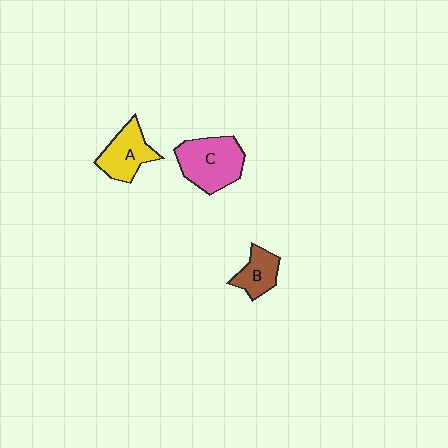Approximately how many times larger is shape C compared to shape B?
Approximately 1.9 times.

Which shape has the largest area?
Shape C (pink).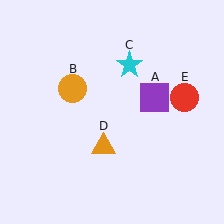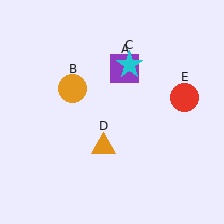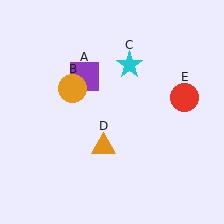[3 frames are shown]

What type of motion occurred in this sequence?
The purple square (object A) rotated counterclockwise around the center of the scene.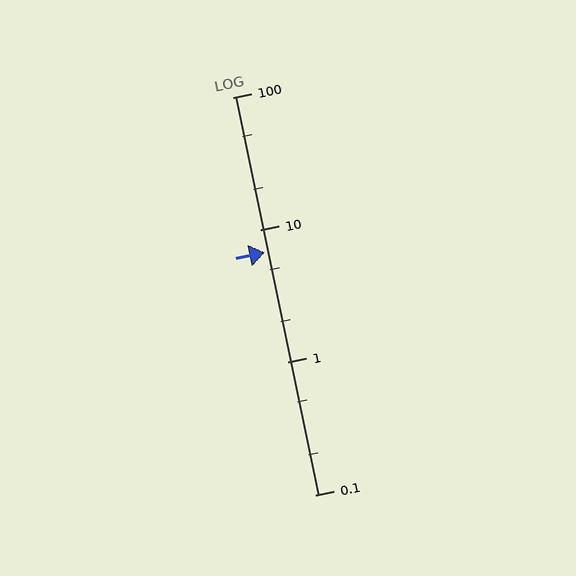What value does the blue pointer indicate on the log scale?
The pointer indicates approximately 6.8.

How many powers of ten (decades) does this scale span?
The scale spans 3 decades, from 0.1 to 100.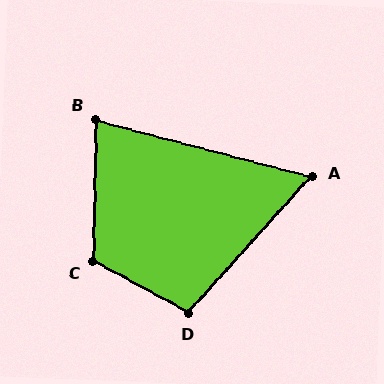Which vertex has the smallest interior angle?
A, at approximately 63 degrees.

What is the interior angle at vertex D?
Approximately 104 degrees (obtuse).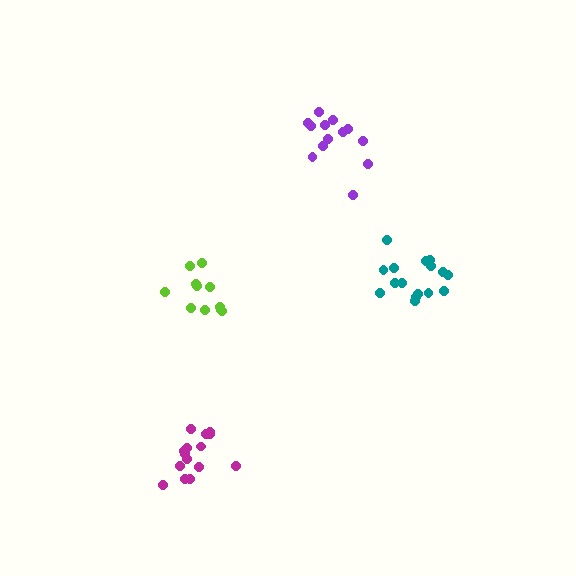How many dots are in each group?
Group 1: 11 dots, Group 2: 16 dots, Group 3: 15 dots, Group 4: 13 dots (55 total).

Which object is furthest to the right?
The teal cluster is rightmost.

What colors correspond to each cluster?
The clusters are colored: lime, teal, magenta, purple.